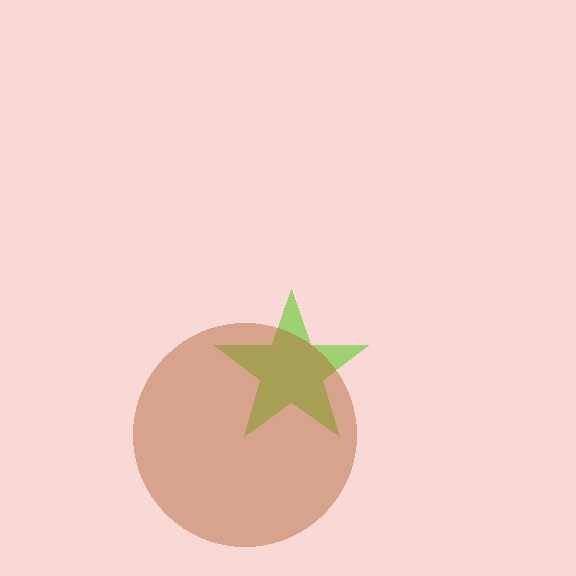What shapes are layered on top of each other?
The layered shapes are: a lime star, a brown circle.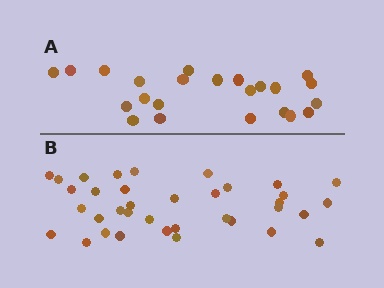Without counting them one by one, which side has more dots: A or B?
Region B (the bottom region) has more dots.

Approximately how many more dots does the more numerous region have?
Region B has approximately 15 more dots than region A.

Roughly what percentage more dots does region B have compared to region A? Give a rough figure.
About 55% more.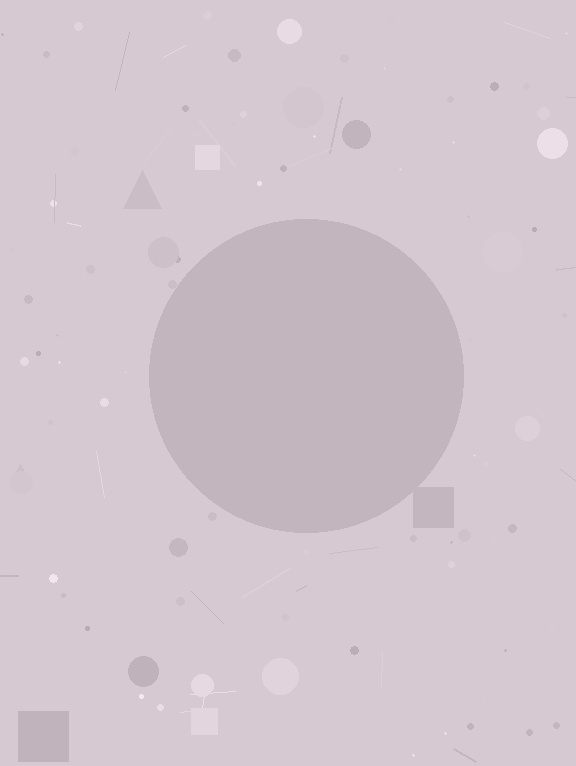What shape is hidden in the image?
A circle is hidden in the image.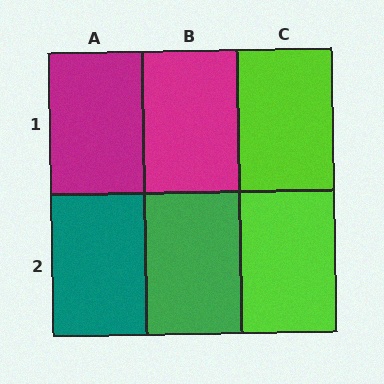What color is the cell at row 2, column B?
Green.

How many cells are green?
1 cell is green.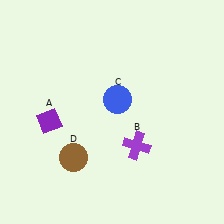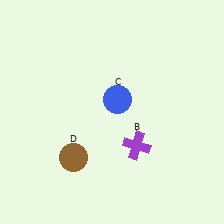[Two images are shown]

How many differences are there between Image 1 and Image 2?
There is 1 difference between the two images.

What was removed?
The purple diamond (A) was removed in Image 2.